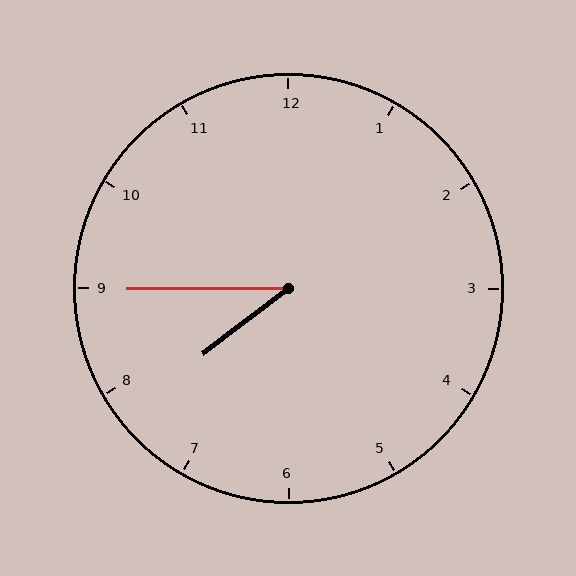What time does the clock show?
7:45.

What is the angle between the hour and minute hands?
Approximately 38 degrees.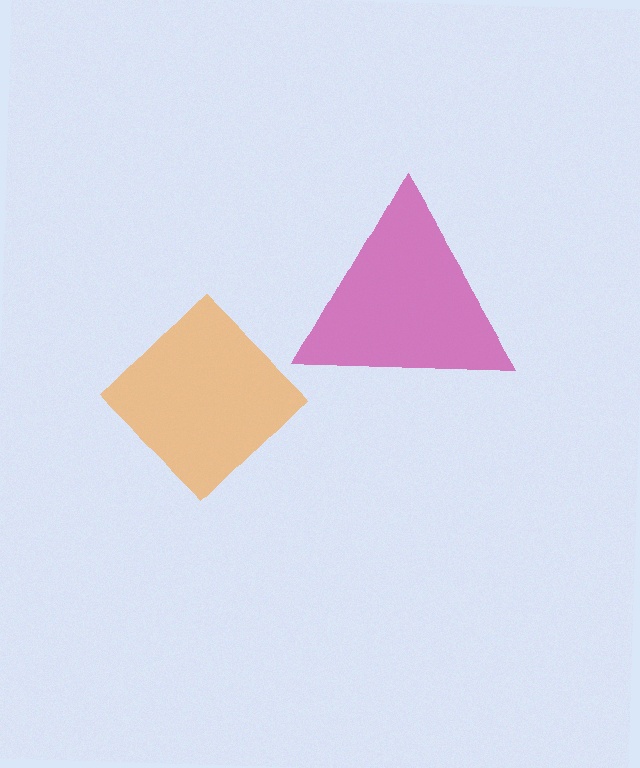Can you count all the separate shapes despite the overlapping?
Yes, there are 2 separate shapes.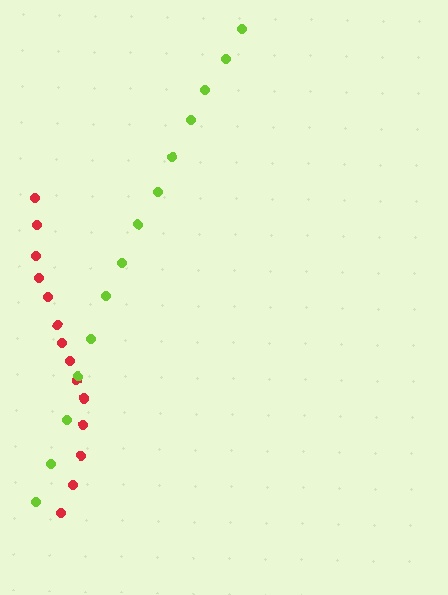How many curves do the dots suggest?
There are 2 distinct paths.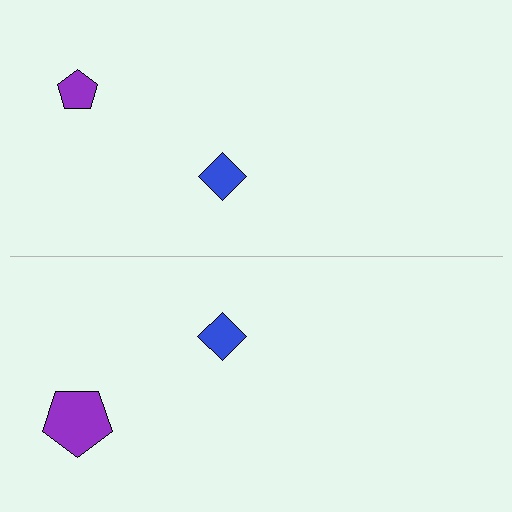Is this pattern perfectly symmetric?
No, the pattern is not perfectly symmetric. The purple pentagon on the bottom side has a different size than its mirror counterpart.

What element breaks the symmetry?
The purple pentagon on the bottom side has a different size than its mirror counterpart.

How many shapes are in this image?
There are 4 shapes in this image.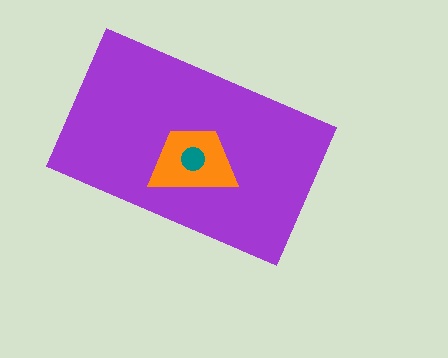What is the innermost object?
The teal circle.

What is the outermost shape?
The purple rectangle.